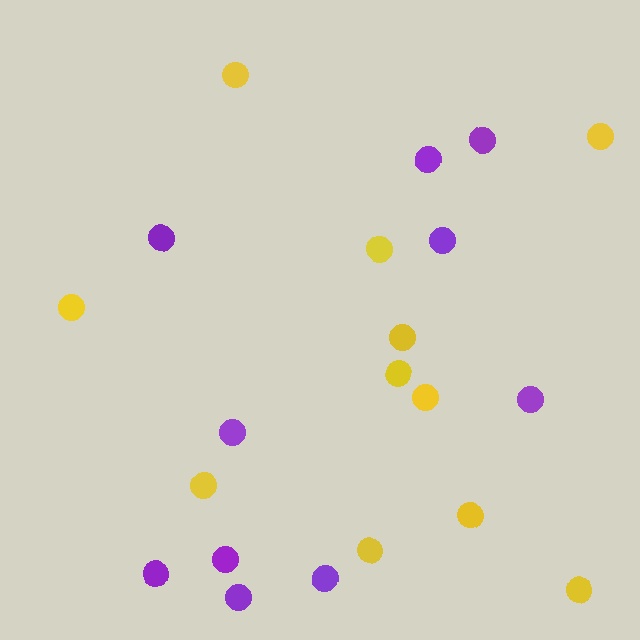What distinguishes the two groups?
There are 2 groups: one group of yellow circles (11) and one group of purple circles (10).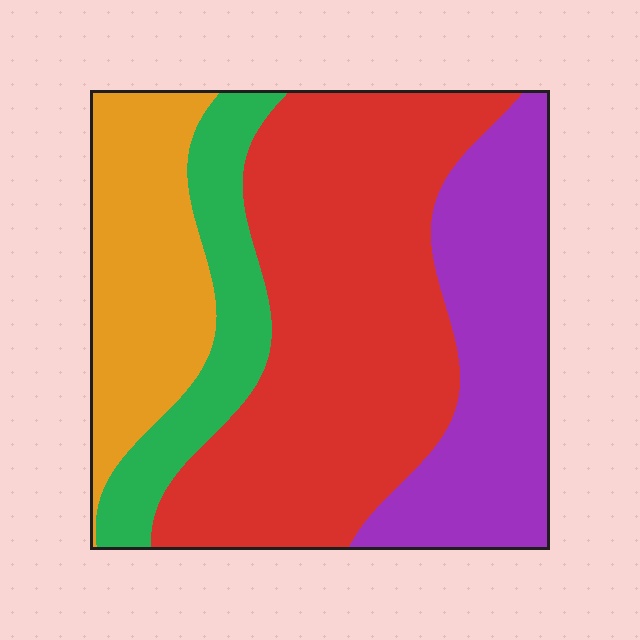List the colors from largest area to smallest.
From largest to smallest: red, purple, orange, green.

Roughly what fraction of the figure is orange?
Orange covers about 20% of the figure.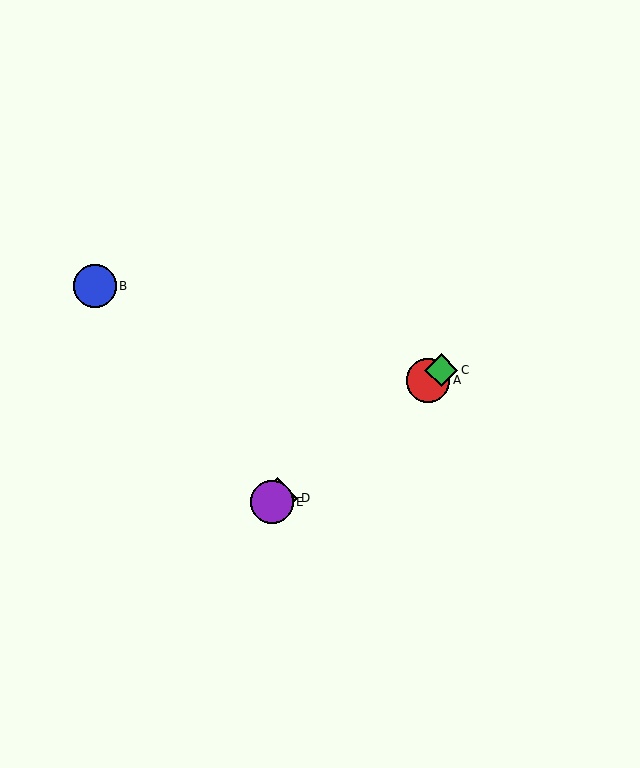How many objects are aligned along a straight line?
4 objects (A, C, D, E) are aligned along a straight line.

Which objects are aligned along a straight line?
Objects A, C, D, E are aligned along a straight line.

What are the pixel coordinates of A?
Object A is at (428, 380).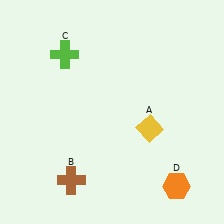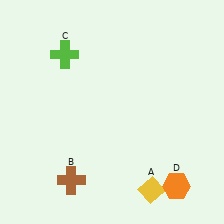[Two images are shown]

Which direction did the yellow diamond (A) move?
The yellow diamond (A) moved down.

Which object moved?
The yellow diamond (A) moved down.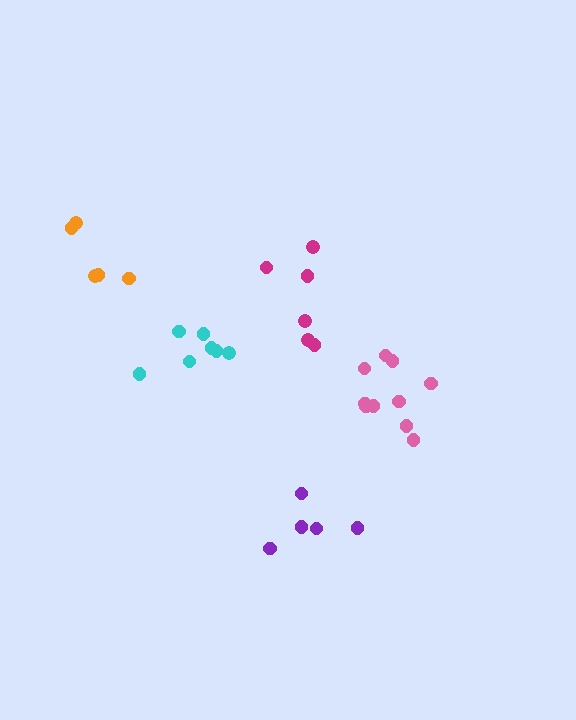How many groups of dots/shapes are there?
There are 5 groups.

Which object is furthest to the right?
The pink cluster is rightmost.